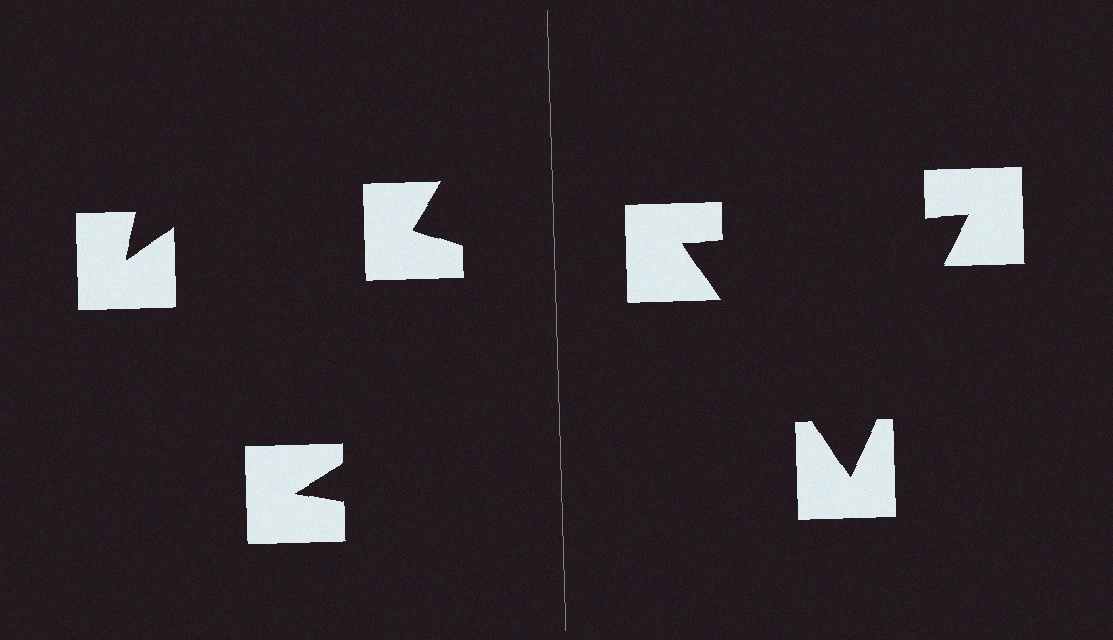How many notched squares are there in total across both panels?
6 — 3 on each side.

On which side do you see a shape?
An illusory triangle appears on the right side. On the left side the wedge cuts are rotated, so no coherent shape forms.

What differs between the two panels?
The notched squares are positioned identically on both sides; only the wedge orientations differ. On the right they align to a triangle; on the left they are misaligned.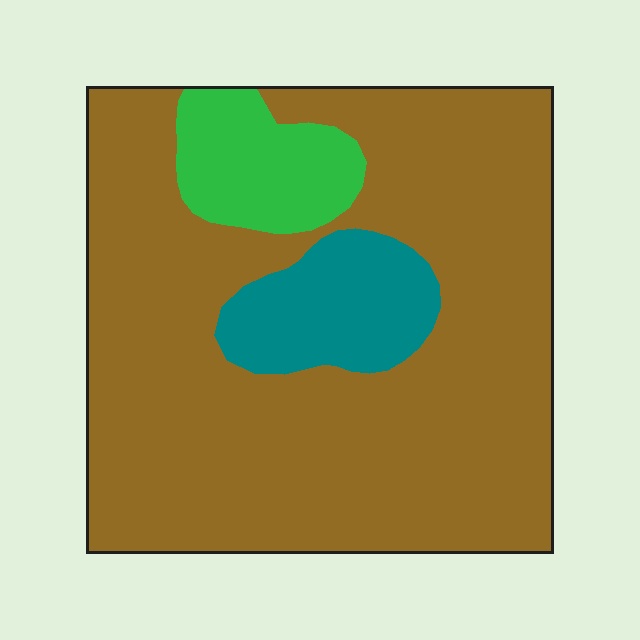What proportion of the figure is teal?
Teal takes up less than a sixth of the figure.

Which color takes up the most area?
Brown, at roughly 80%.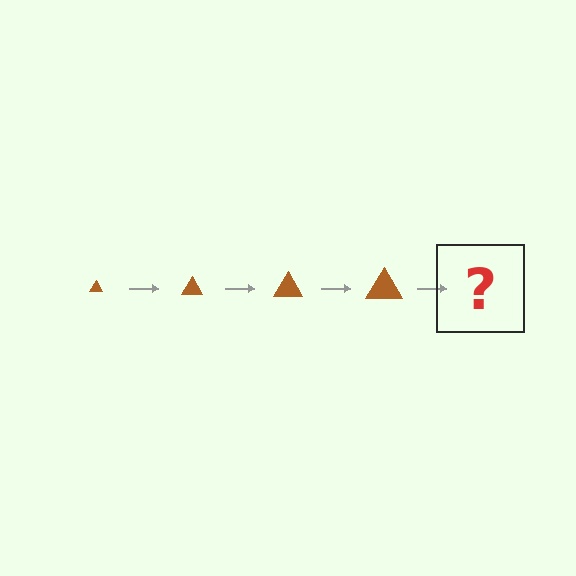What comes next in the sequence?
The next element should be a brown triangle, larger than the previous one.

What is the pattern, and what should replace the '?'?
The pattern is that the triangle gets progressively larger each step. The '?' should be a brown triangle, larger than the previous one.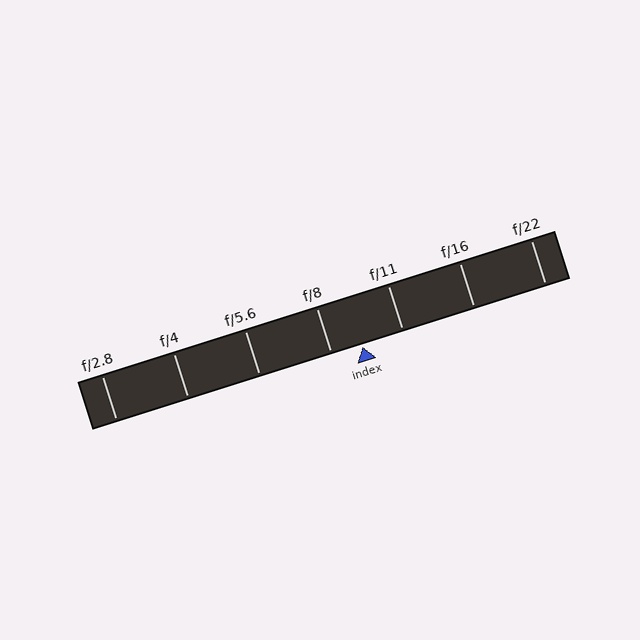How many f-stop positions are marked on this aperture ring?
There are 7 f-stop positions marked.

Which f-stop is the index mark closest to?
The index mark is closest to f/8.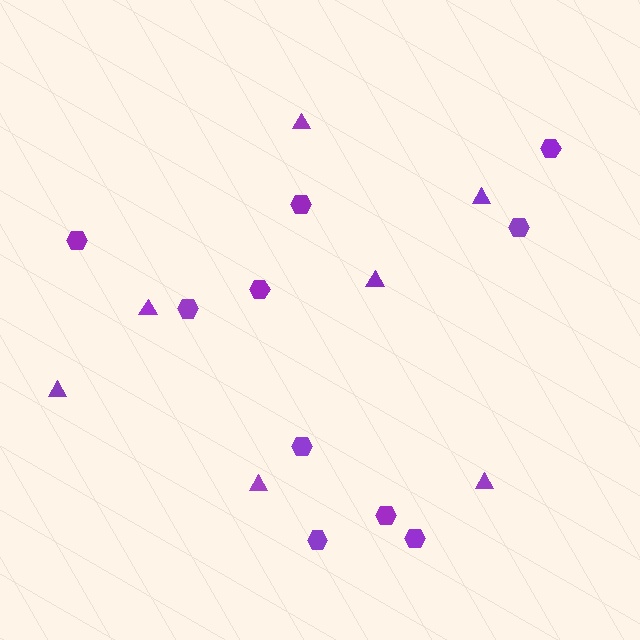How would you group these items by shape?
There are 2 groups: one group of hexagons (10) and one group of triangles (7).